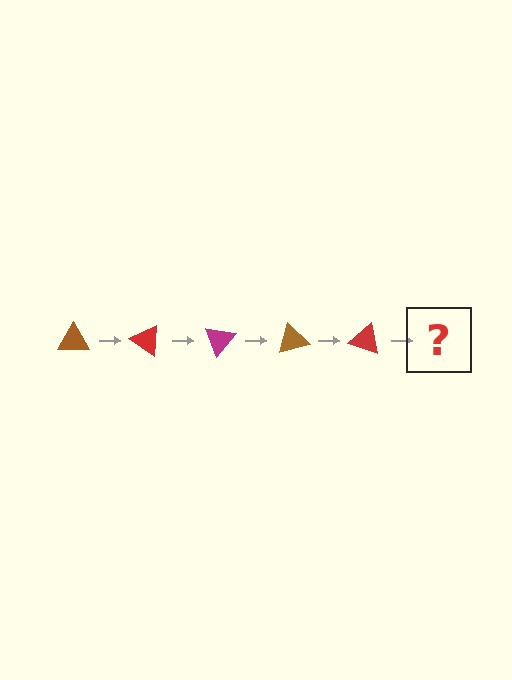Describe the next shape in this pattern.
It should be a magenta triangle, rotated 175 degrees from the start.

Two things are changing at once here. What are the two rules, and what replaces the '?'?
The two rules are that it rotates 35 degrees each step and the color cycles through brown, red, and magenta. The '?' should be a magenta triangle, rotated 175 degrees from the start.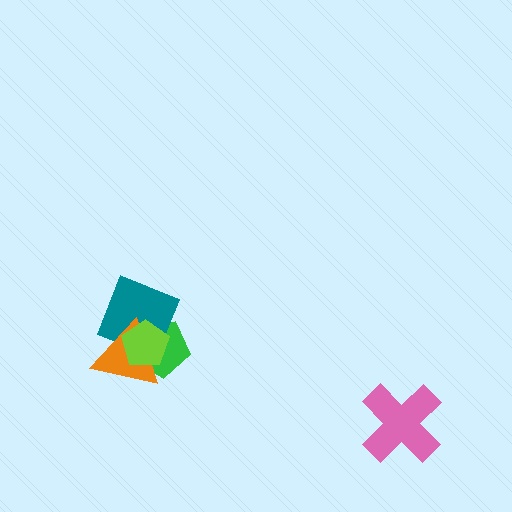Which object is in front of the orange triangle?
The lime pentagon is in front of the orange triangle.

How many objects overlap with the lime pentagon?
3 objects overlap with the lime pentagon.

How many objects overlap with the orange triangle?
3 objects overlap with the orange triangle.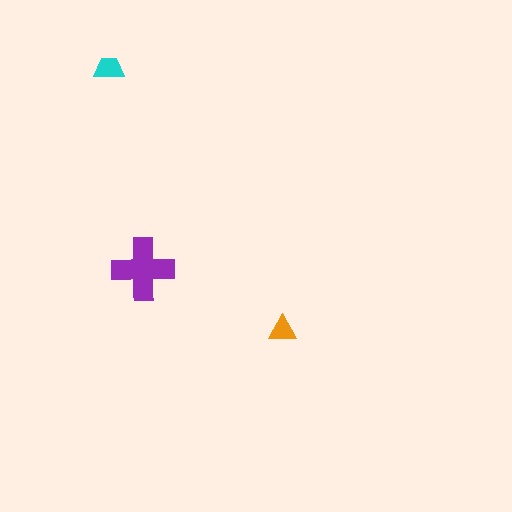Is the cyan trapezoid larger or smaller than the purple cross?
Smaller.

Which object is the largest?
The purple cross.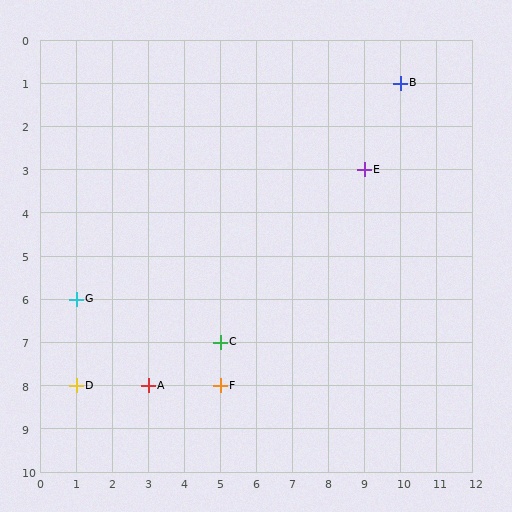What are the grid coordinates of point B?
Point B is at grid coordinates (10, 1).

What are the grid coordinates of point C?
Point C is at grid coordinates (5, 7).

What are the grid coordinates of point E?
Point E is at grid coordinates (9, 3).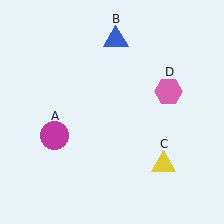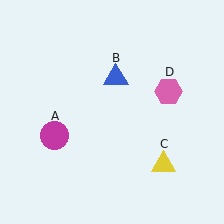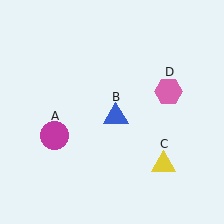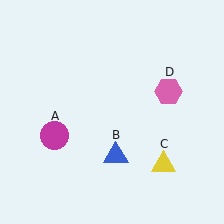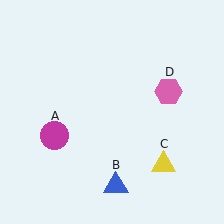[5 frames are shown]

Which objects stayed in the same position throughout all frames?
Magenta circle (object A) and yellow triangle (object C) and pink hexagon (object D) remained stationary.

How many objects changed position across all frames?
1 object changed position: blue triangle (object B).